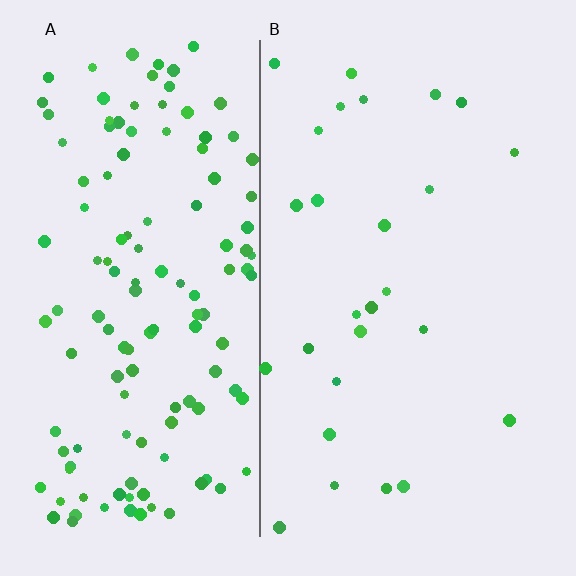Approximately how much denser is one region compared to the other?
Approximately 5.0× — region A over region B.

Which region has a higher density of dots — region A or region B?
A (the left).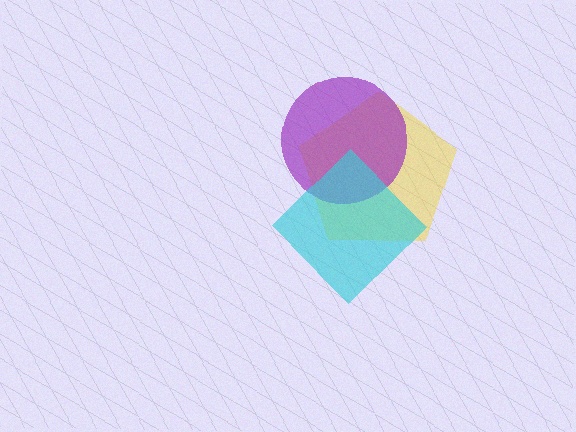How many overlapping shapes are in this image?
There are 3 overlapping shapes in the image.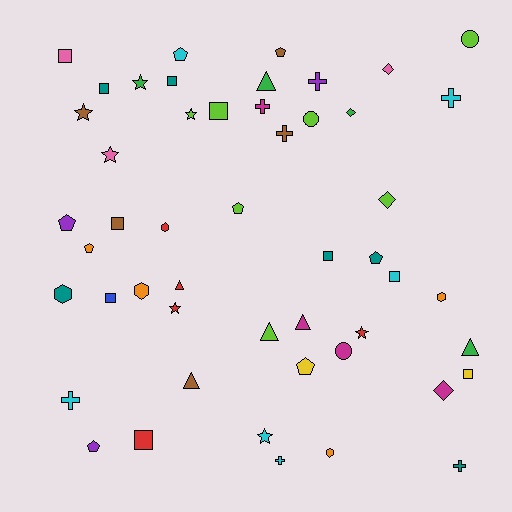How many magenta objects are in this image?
There are 4 magenta objects.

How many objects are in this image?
There are 50 objects.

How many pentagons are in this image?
There are 8 pentagons.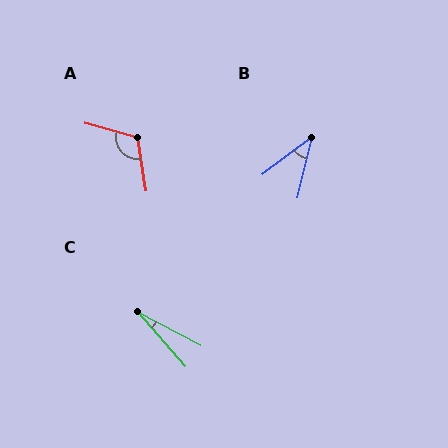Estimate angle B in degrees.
Approximately 40 degrees.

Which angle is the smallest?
C, at approximately 21 degrees.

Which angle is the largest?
A, at approximately 114 degrees.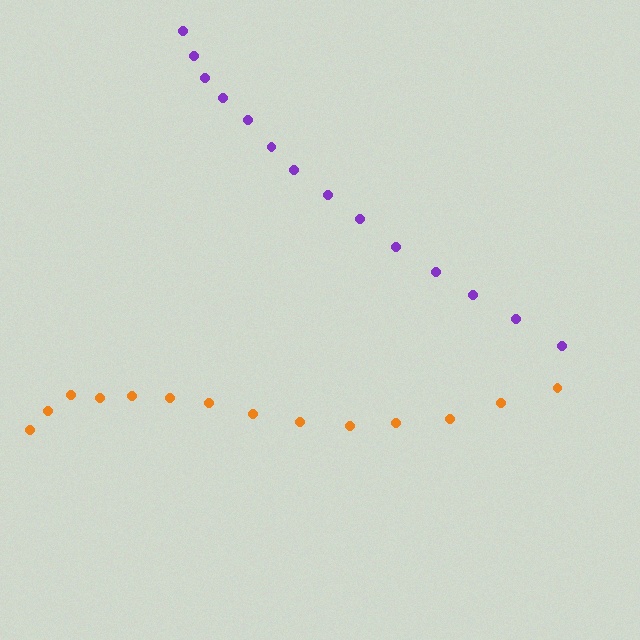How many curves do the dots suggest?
There are 2 distinct paths.